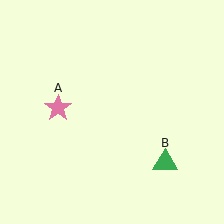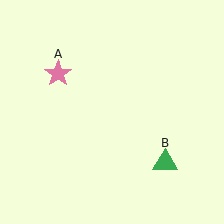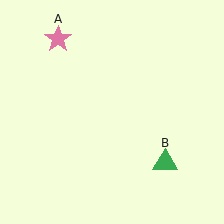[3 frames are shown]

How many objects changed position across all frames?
1 object changed position: pink star (object A).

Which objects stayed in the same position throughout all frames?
Green triangle (object B) remained stationary.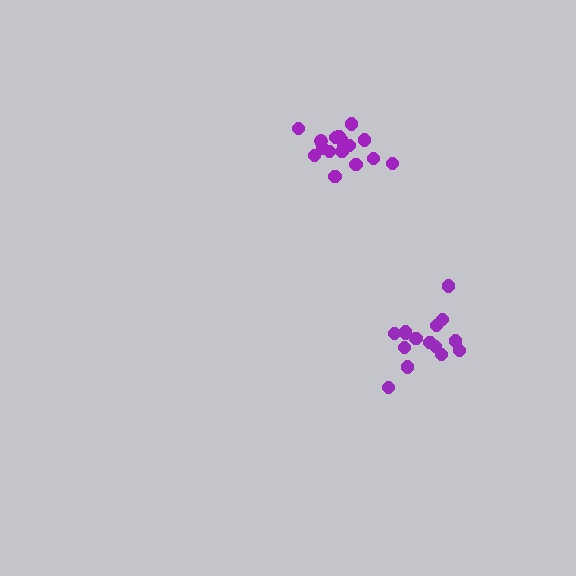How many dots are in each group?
Group 1: 17 dots, Group 2: 15 dots (32 total).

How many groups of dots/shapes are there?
There are 2 groups.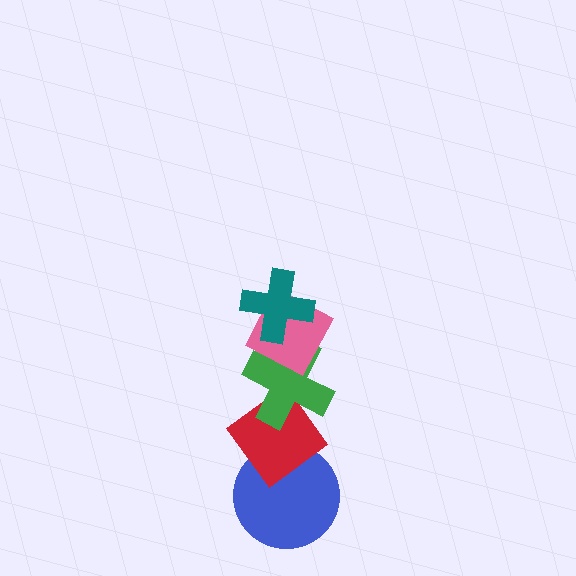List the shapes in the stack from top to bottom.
From top to bottom: the teal cross, the pink diamond, the green cross, the red diamond, the blue circle.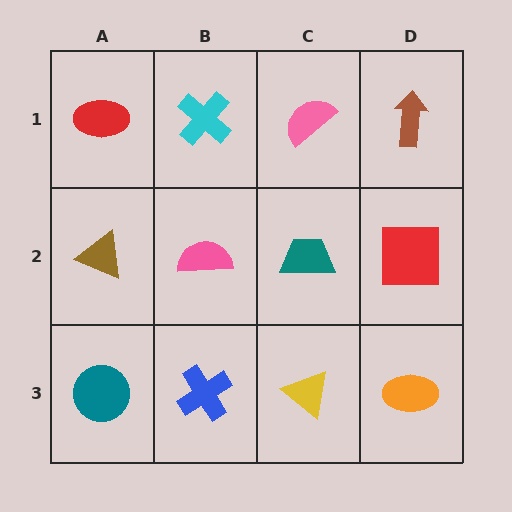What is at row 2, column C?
A teal trapezoid.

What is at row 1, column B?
A cyan cross.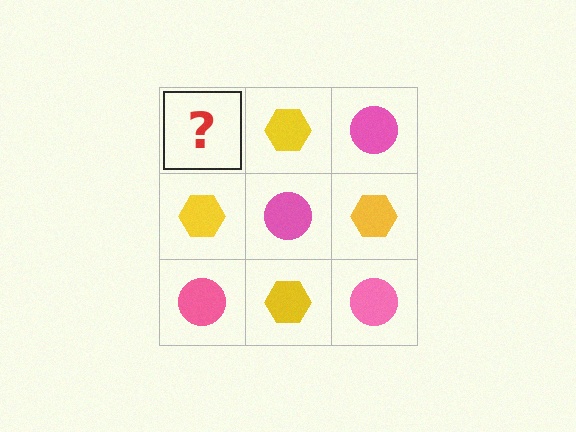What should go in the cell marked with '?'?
The missing cell should contain a pink circle.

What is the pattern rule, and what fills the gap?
The rule is that it alternates pink circle and yellow hexagon in a checkerboard pattern. The gap should be filled with a pink circle.